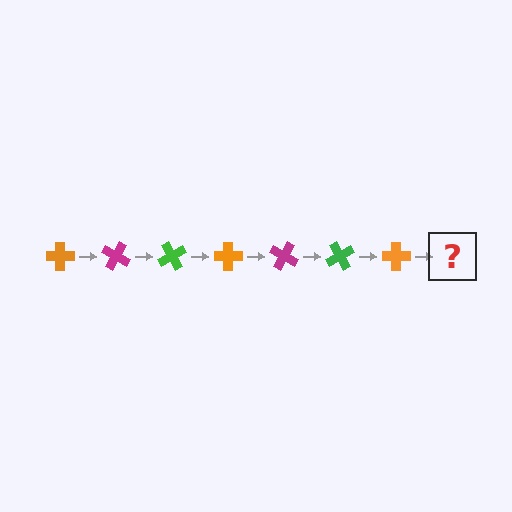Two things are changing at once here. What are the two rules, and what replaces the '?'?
The two rules are that it rotates 30 degrees each step and the color cycles through orange, magenta, and green. The '?' should be a magenta cross, rotated 210 degrees from the start.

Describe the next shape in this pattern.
It should be a magenta cross, rotated 210 degrees from the start.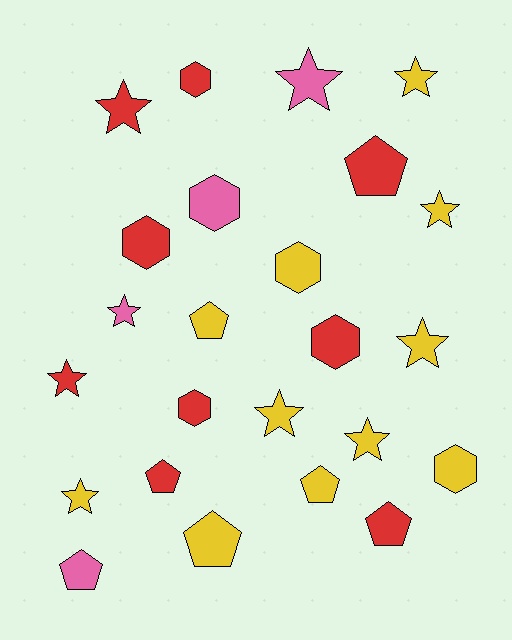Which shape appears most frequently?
Star, with 10 objects.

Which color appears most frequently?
Yellow, with 11 objects.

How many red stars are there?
There are 2 red stars.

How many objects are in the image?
There are 24 objects.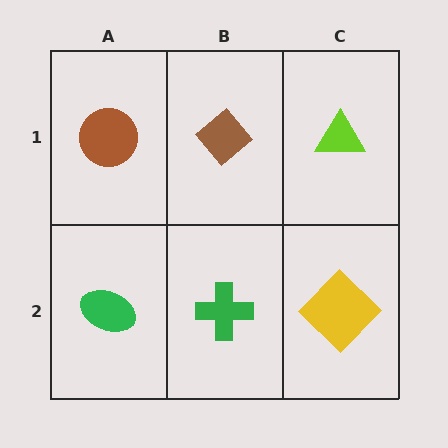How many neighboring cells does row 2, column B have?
3.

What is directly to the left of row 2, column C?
A green cross.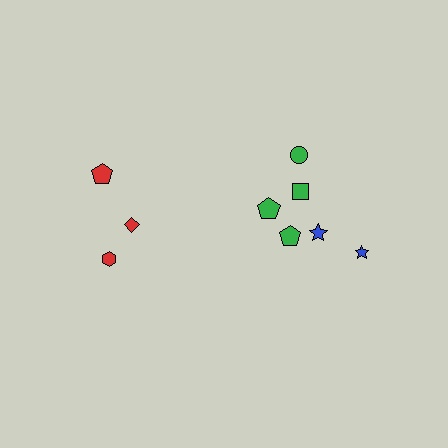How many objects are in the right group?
There are 6 objects.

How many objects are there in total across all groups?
There are 9 objects.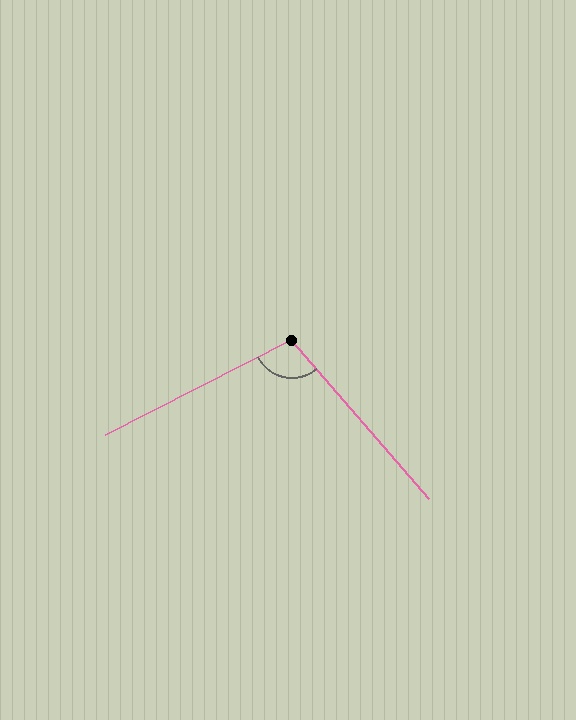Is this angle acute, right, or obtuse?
It is obtuse.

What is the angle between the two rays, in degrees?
Approximately 104 degrees.